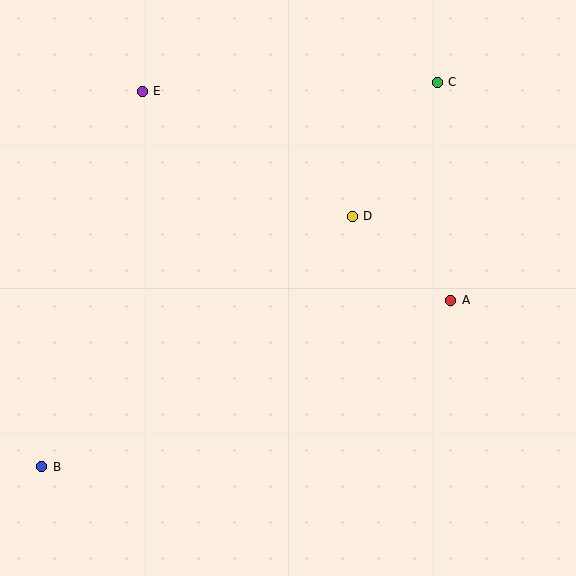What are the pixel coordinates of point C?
Point C is at (437, 82).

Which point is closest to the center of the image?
Point D at (352, 216) is closest to the center.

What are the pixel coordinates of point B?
Point B is at (42, 467).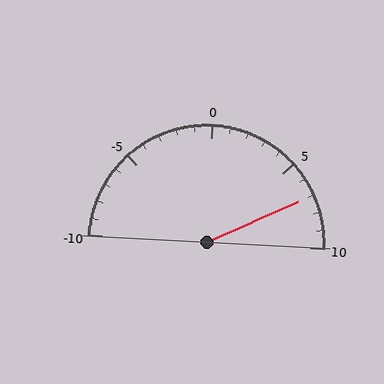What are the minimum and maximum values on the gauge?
The gauge ranges from -10 to 10.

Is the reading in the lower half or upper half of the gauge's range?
The reading is in the upper half of the range (-10 to 10).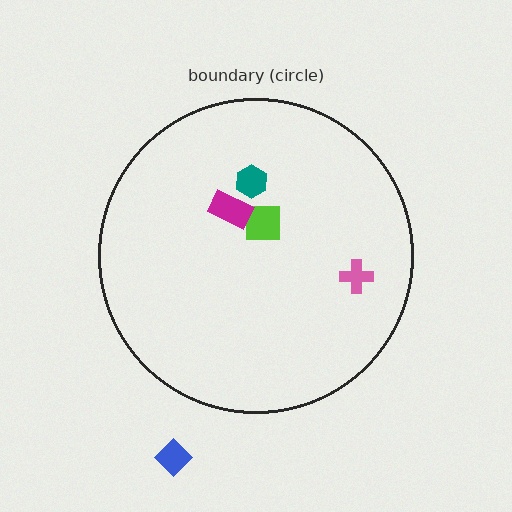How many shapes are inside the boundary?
4 inside, 1 outside.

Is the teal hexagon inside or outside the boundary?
Inside.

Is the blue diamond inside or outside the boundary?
Outside.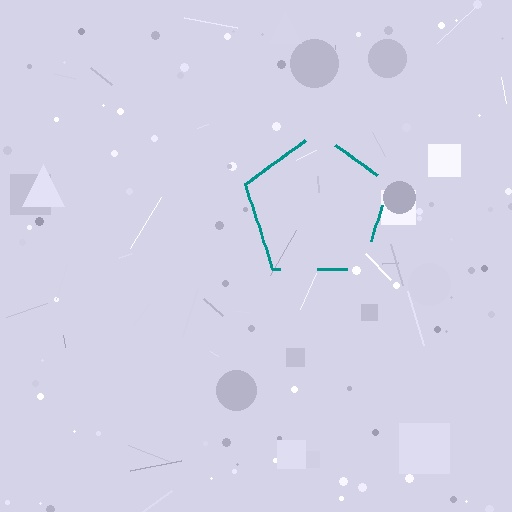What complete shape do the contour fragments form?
The contour fragments form a pentagon.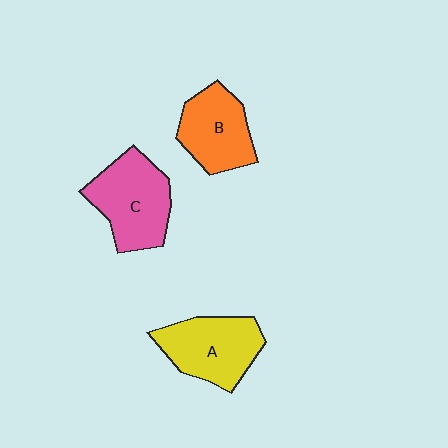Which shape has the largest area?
Shape C (pink).